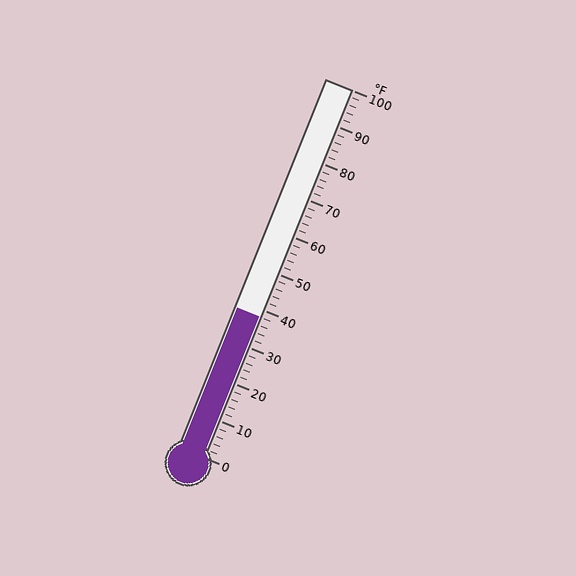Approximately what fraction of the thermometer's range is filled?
The thermometer is filled to approximately 40% of its range.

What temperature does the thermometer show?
The thermometer shows approximately 38°F.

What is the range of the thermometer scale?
The thermometer scale ranges from 0°F to 100°F.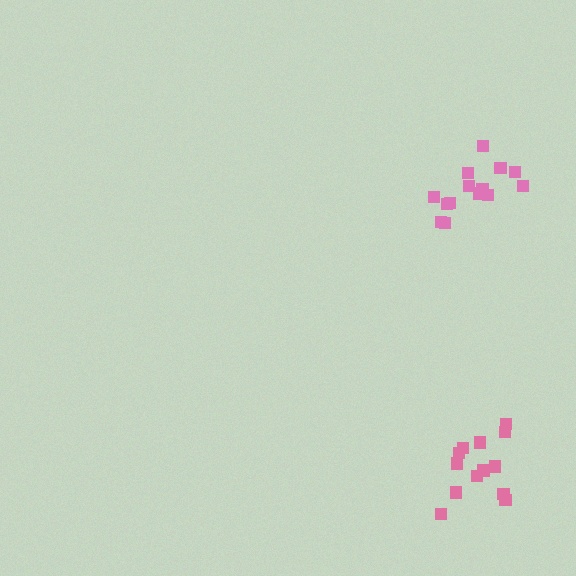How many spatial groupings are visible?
There are 2 spatial groupings.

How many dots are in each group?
Group 1: 13 dots, Group 2: 14 dots (27 total).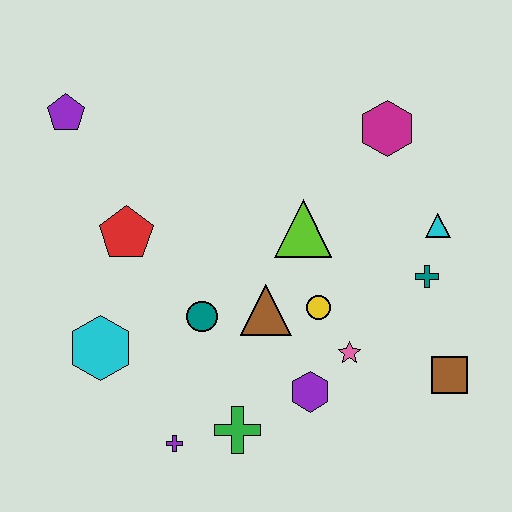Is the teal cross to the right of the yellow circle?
Yes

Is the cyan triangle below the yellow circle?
No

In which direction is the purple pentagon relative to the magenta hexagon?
The purple pentagon is to the left of the magenta hexagon.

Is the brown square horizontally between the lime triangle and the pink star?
No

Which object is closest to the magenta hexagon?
The cyan triangle is closest to the magenta hexagon.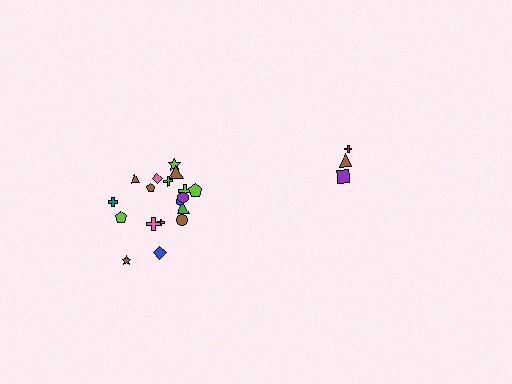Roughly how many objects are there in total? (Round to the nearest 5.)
Roughly 20 objects in total.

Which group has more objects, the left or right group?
The left group.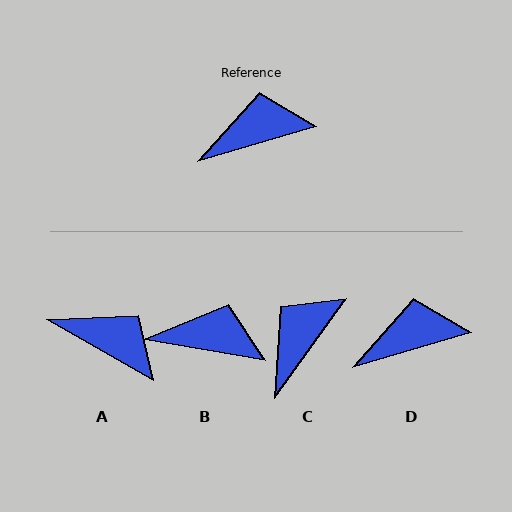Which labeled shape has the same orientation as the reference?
D.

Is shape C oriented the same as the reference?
No, it is off by about 38 degrees.